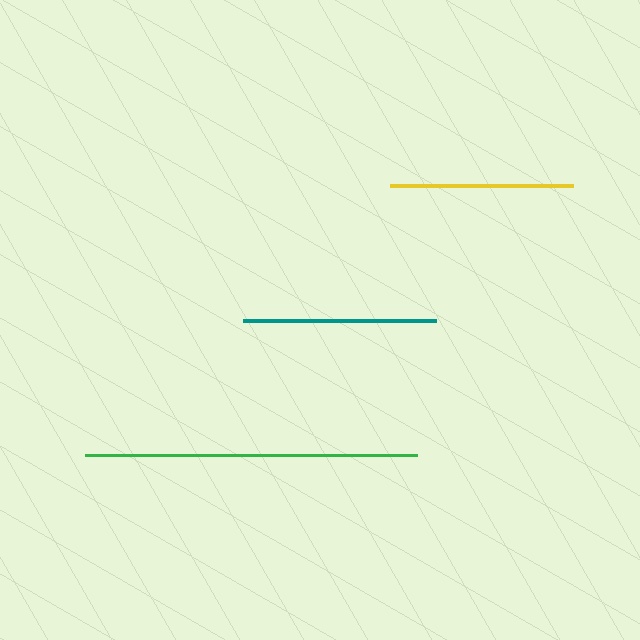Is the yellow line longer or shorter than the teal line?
The teal line is longer than the yellow line.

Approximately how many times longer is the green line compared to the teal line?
The green line is approximately 1.7 times the length of the teal line.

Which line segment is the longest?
The green line is the longest at approximately 332 pixels.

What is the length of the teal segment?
The teal segment is approximately 193 pixels long.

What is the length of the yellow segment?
The yellow segment is approximately 183 pixels long.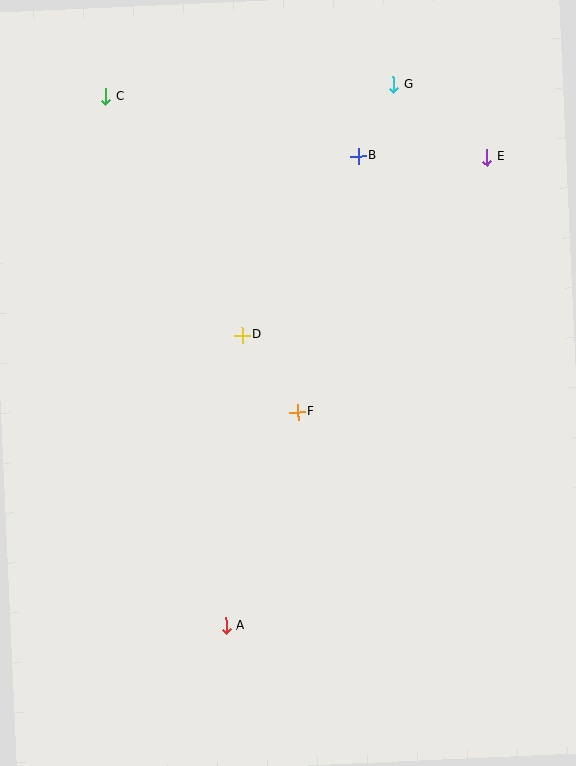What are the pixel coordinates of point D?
Point D is at (242, 335).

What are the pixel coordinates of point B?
Point B is at (358, 156).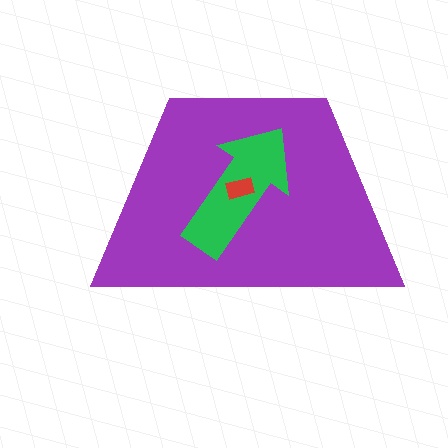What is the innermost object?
The red rectangle.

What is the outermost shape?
The purple trapezoid.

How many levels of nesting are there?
3.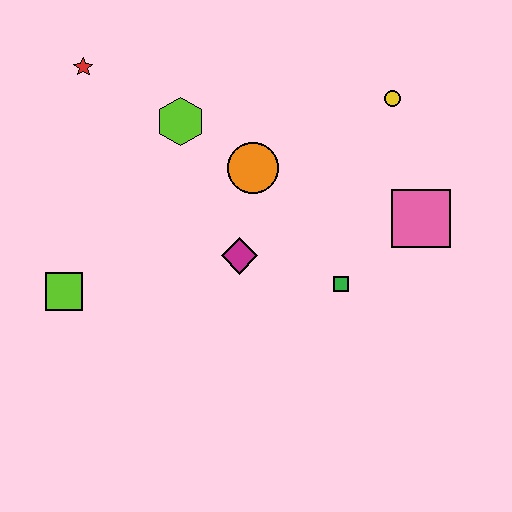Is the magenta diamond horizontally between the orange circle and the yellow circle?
No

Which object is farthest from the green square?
The red star is farthest from the green square.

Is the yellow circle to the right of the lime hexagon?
Yes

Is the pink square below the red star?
Yes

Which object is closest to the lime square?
The magenta diamond is closest to the lime square.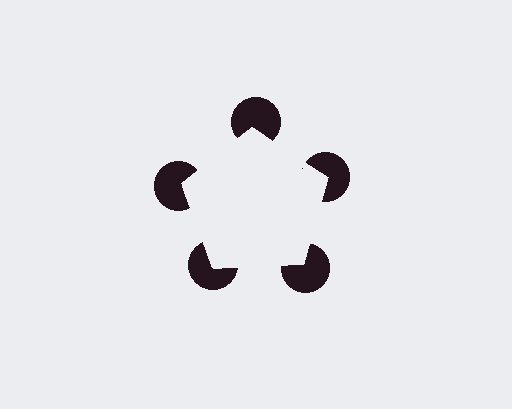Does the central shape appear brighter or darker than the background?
It typically appears slightly brighter than the background, even though no actual brightness change is drawn.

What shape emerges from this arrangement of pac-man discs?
An illusory pentagon — its edges are inferred from the aligned wedge cuts in the pac-man discs, not physically drawn.